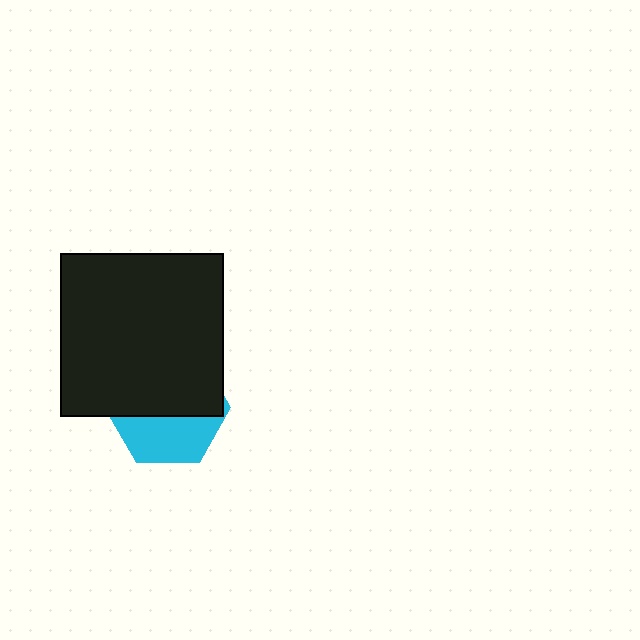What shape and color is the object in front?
The object in front is a black square.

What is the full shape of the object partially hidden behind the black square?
The partially hidden object is a cyan hexagon.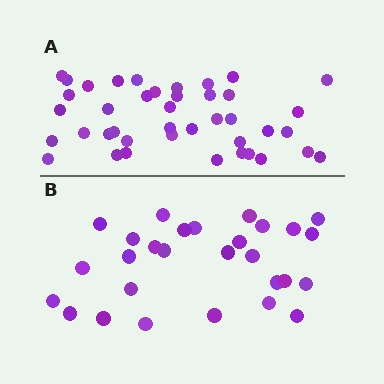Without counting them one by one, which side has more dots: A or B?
Region A (the top region) has more dots.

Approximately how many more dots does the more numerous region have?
Region A has approximately 15 more dots than region B.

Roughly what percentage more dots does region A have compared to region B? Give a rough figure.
About 45% more.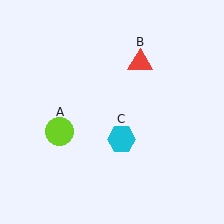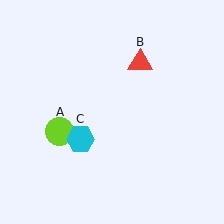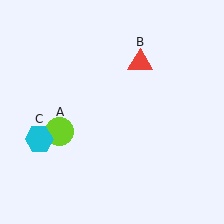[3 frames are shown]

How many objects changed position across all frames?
1 object changed position: cyan hexagon (object C).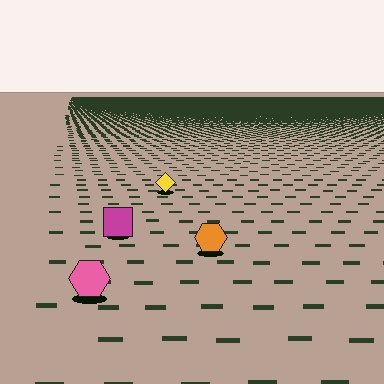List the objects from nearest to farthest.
From nearest to farthest: the pink hexagon, the orange hexagon, the magenta square, the yellow diamond.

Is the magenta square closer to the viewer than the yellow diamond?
Yes. The magenta square is closer — you can tell from the texture gradient: the ground texture is coarser near it.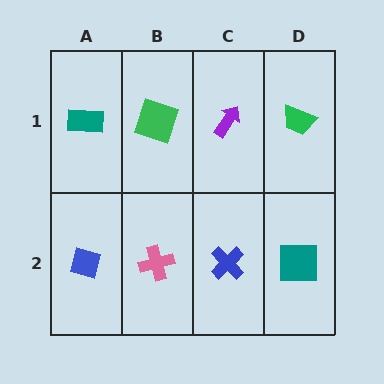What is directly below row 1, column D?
A teal square.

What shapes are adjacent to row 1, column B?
A pink cross (row 2, column B), a teal rectangle (row 1, column A), a purple arrow (row 1, column C).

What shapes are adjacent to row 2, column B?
A green square (row 1, column B), a blue diamond (row 2, column A), a blue cross (row 2, column C).